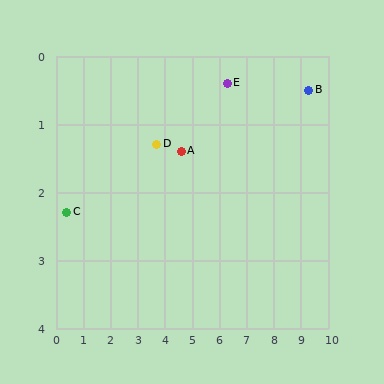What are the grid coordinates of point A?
Point A is at approximately (4.6, 1.4).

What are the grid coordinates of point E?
Point E is at approximately (6.3, 0.4).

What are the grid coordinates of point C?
Point C is at approximately (0.4, 2.3).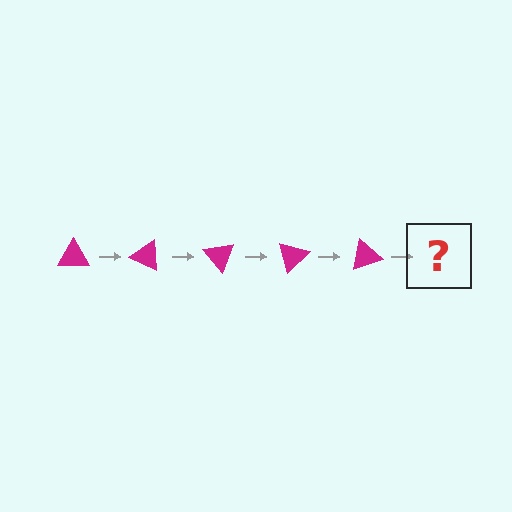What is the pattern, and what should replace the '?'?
The pattern is that the triangle rotates 25 degrees each step. The '?' should be a magenta triangle rotated 125 degrees.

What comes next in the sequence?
The next element should be a magenta triangle rotated 125 degrees.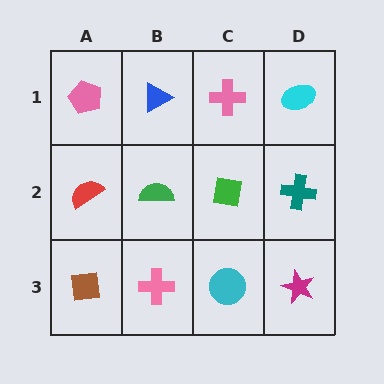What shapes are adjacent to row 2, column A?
A pink pentagon (row 1, column A), a brown square (row 3, column A), a green semicircle (row 2, column B).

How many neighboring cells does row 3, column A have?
2.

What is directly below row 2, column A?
A brown square.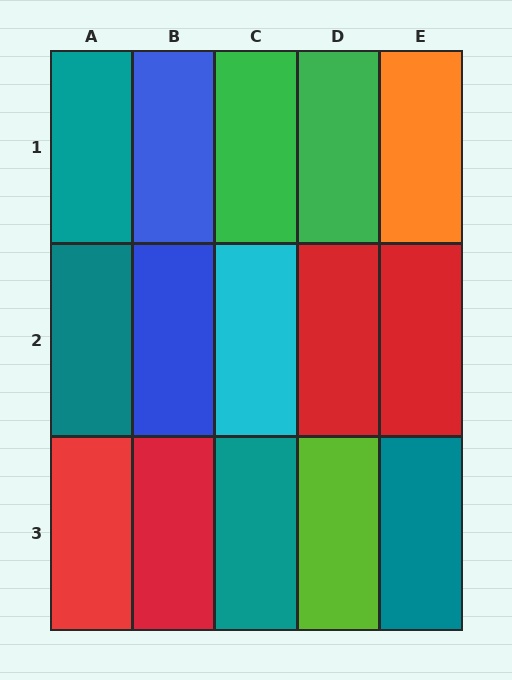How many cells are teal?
4 cells are teal.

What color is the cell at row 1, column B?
Blue.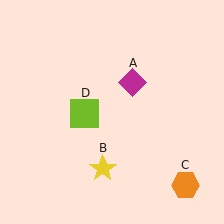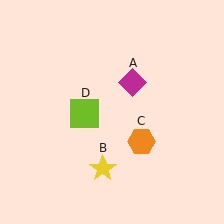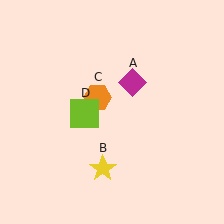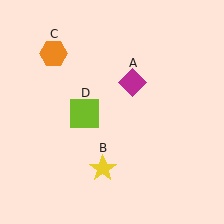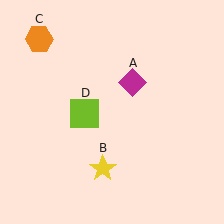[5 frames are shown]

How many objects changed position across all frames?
1 object changed position: orange hexagon (object C).